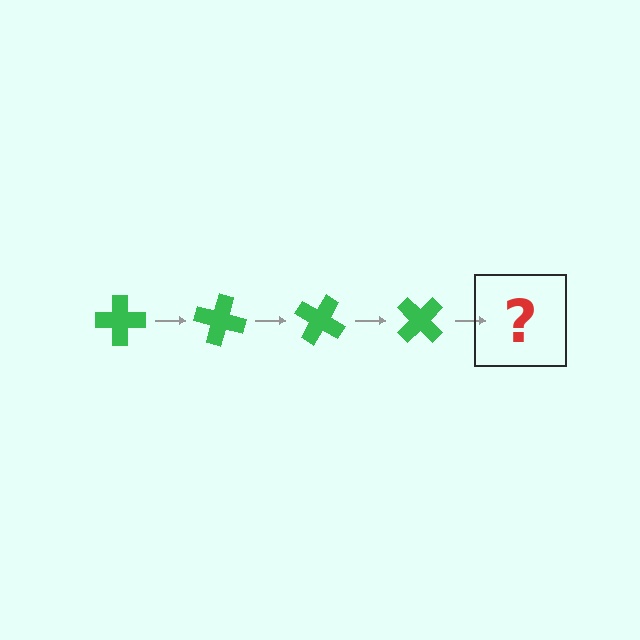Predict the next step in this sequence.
The next step is a green cross rotated 60 degrees.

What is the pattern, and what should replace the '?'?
The pattern is that the cross rotates 15 degrees each step. The '?' should be a green cross rotated 60 degrees.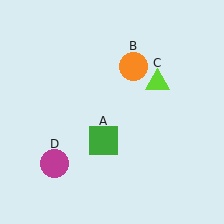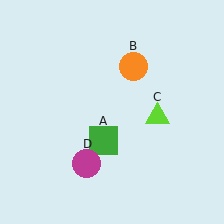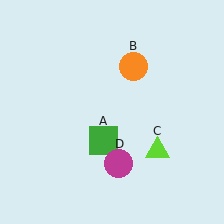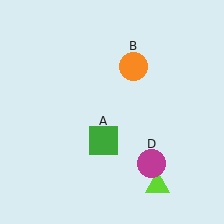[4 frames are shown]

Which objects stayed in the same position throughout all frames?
Green square (object A) and orange circle (object B) remained stationary.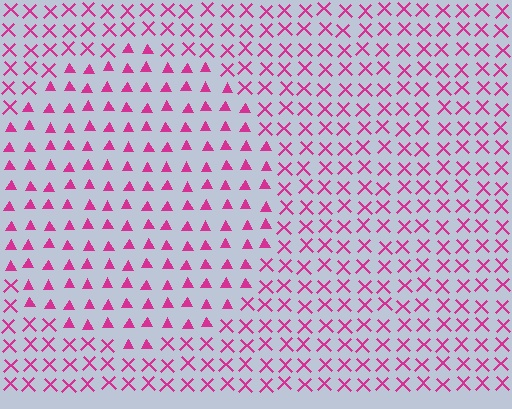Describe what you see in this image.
The image is filled with small magenta elements arranged in a uniform grid. A circle-shaped region contains triangles, while the surrounding area contains X marks. The boundary is defined purely by the change in element shape.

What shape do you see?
I see a circle.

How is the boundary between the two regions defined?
The boundary is defined by a change in element shape: triangles inside vs. X marks outside. All elements share the same color and spacing.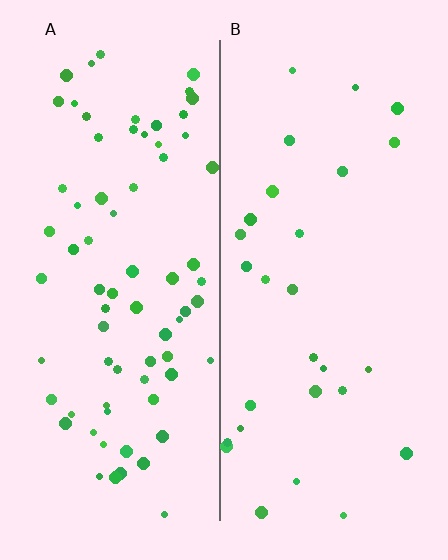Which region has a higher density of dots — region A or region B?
A (the left).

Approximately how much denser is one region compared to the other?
Approximately 2.6× — region A over region B.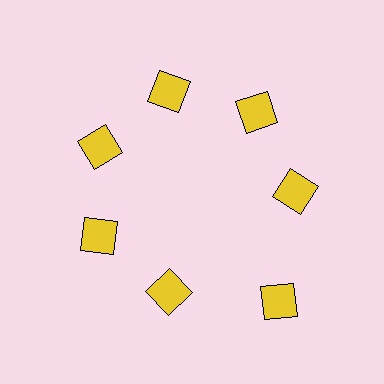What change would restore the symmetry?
The symmetry would be restored by moving it inward, back onto the ring so that all 7 squares sit at equal angles and equal distance from the center.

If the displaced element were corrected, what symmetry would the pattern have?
It would have 7-fold rotational symmetry — the pattern would map onto itself every 51 degrees.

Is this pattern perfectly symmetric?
No. The 7 yellow squares are arranged in a ring, but one element near the 5 o'clock position is pushed outward from the center, breaking the 7-fold rotational symmetry.